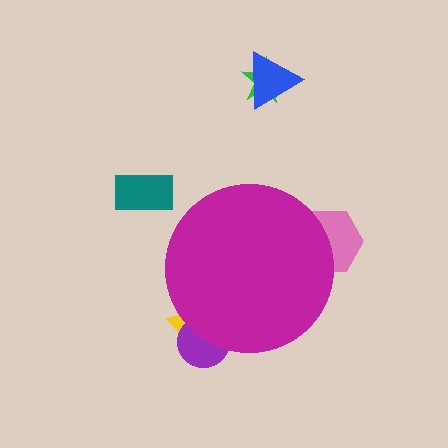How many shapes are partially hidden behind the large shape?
3 shapes are partially hidden.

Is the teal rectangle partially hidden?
No, the teal rectangle is fully visible.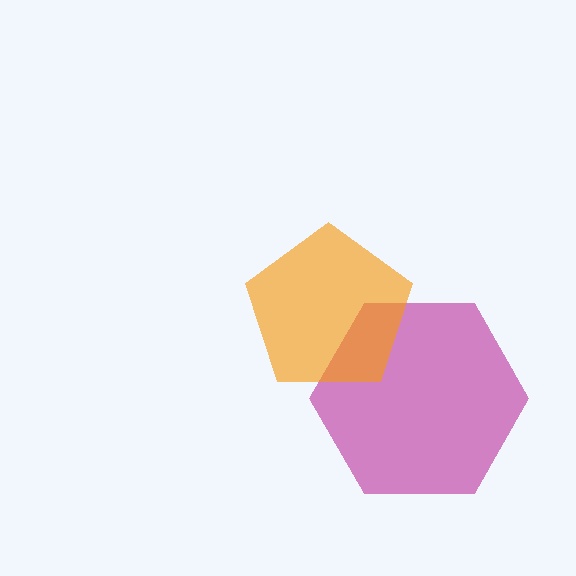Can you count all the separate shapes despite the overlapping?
Yes, there are 2 separate shapes.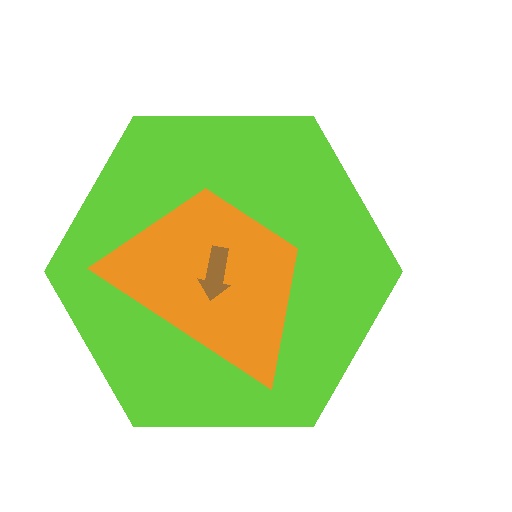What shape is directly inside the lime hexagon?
The orange trapezoid.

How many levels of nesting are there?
3.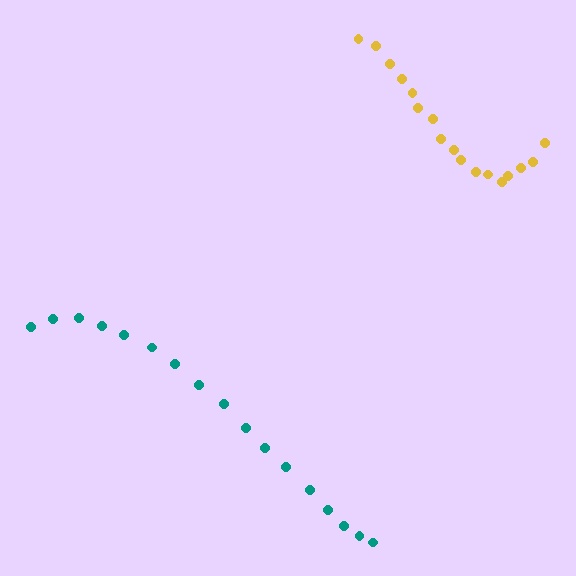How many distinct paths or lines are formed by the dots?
There are 2 distinct paths.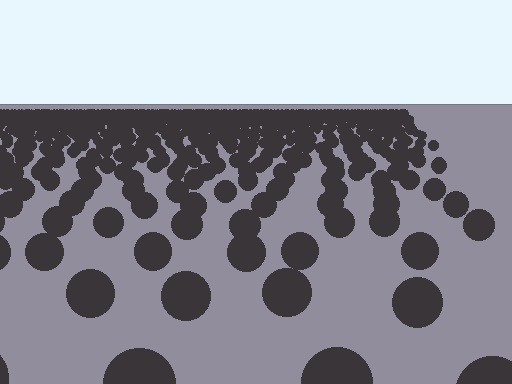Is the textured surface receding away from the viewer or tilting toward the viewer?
The surface is receding away from the viewer. Texture elements get smaller and denser toward the top.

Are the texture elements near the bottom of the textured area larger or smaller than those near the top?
Larger. Near the bottom, elements are closer to the viewer and appear at a bigger on-screen size.